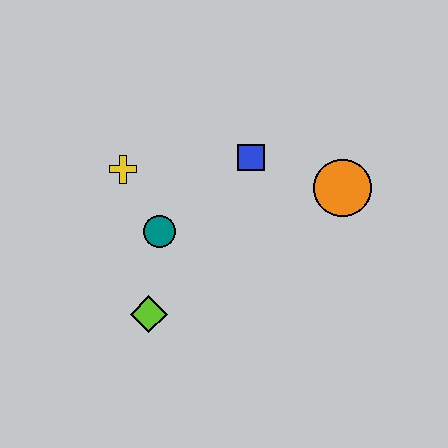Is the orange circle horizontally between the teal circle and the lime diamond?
No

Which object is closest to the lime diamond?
The teal circle is closest to the lime diamond.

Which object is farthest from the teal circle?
The orange circle is farthest from the teal circle.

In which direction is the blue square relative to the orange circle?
The blue square is to the left of the orange circle.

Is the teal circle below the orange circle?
Yes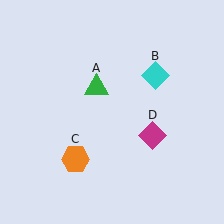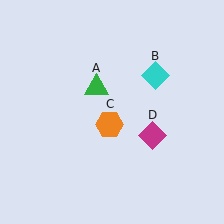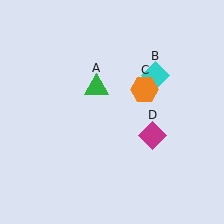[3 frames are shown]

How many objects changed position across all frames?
1 object changed position: orange hexagon (object C).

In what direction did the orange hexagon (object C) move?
The orange hexagon (object C) moved up and to the right.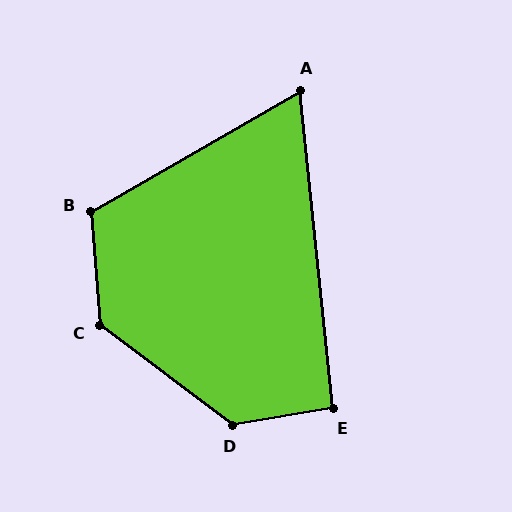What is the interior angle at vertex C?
Approximately 131 degrees (obtuse).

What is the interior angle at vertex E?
Approximately 93 degrees (approximately right).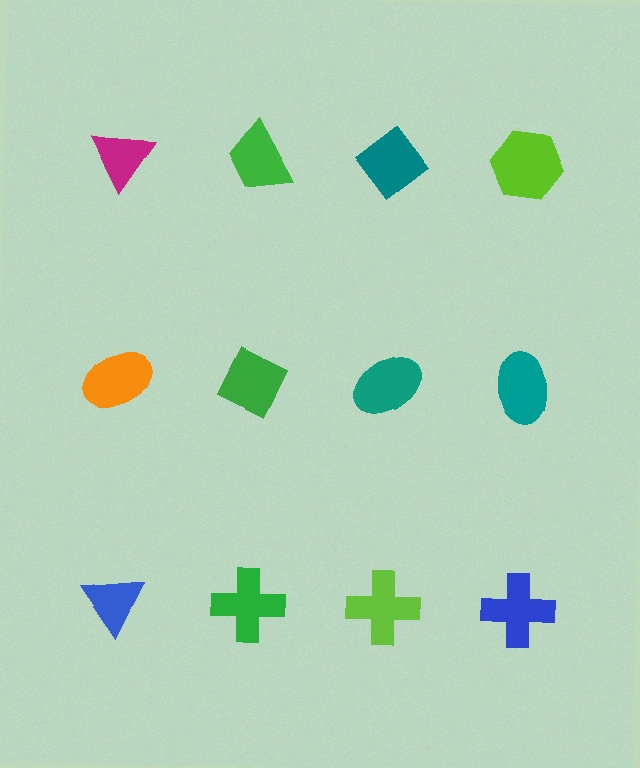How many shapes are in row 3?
4 shapes.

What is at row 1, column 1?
A magenta triangle.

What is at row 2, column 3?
A teal ellipse.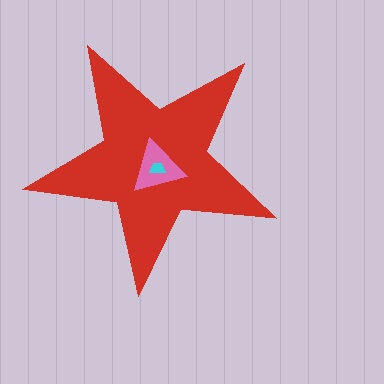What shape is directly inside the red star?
The pink triangle.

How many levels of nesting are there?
3.